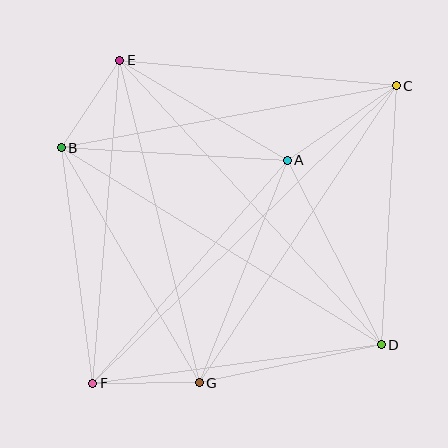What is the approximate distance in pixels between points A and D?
The distance between A and D is approximately 207 pixels.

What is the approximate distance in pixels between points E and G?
The distance between E and G is approximately 332 pixels.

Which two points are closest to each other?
Points B and E are closest to each other.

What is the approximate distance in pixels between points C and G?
The distance between C and G is approximately 356 pixels.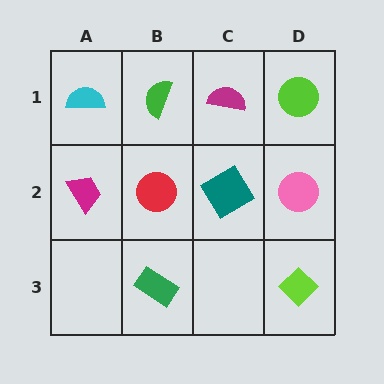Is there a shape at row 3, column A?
No, that cell is empty.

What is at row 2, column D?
A pink circle.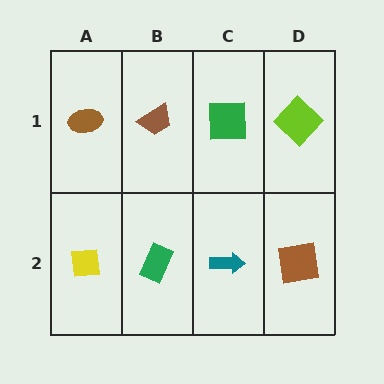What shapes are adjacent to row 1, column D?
A brown square (row 2, column D), a green square (row 1, column C).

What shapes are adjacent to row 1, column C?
A teal arrow (row 2, column C), a brown trapezoid (row 1, column B), a lime diamond (row 1, column D).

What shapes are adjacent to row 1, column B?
A green rectangle (row 2, column B), a brown ellipse (row 1, column A), a green square (row 1, column C).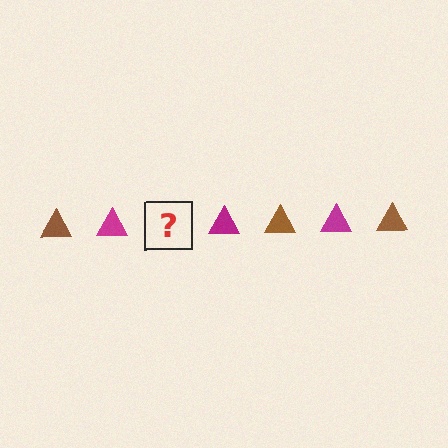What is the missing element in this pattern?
The missing element is a brown triangle.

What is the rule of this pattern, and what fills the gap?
The rule is that the pattern cycles through brown, magenta triangles. The gap should be filled with a brown triangle.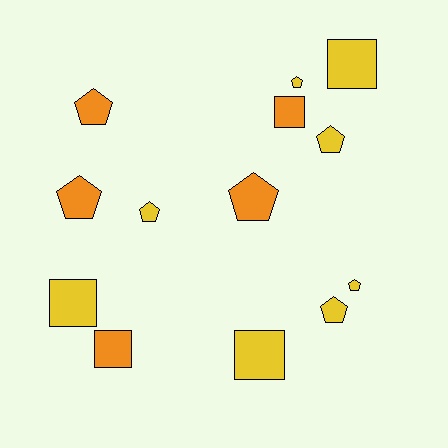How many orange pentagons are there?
There are 3 orange pentagons.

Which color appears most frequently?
Yellow, with 8 objects.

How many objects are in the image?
There are 13 objects.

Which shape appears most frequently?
Pentagon, with 8 objects.